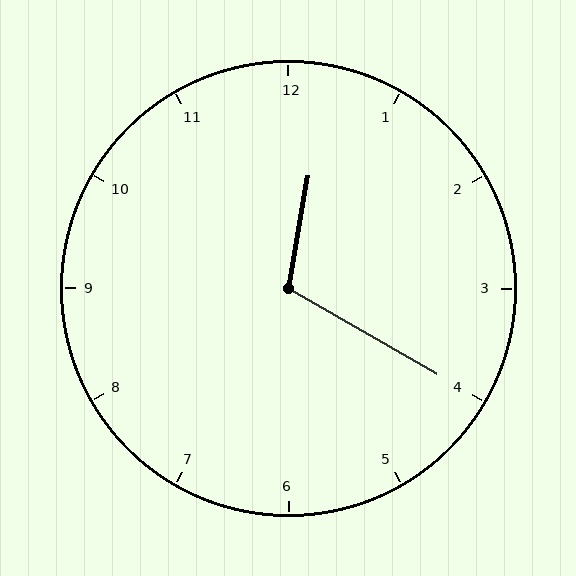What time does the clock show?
12:20.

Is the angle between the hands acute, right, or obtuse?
It is obtuse.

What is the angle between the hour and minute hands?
Approximately 110 degrees.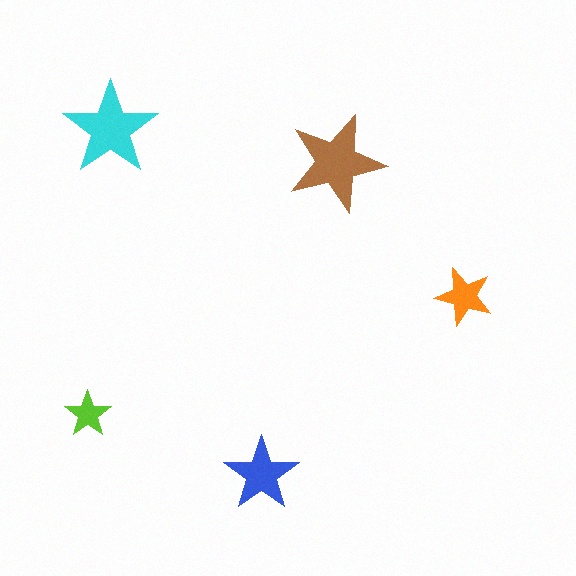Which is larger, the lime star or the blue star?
The blue one.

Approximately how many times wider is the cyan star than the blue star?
About 1.5 times wider.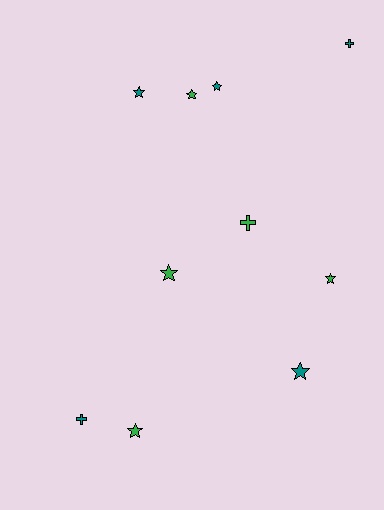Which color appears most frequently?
Green, with 5 objects.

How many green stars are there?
There are 4 green stars.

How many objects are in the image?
There are 10 objects.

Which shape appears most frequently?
Star, with 7 objects.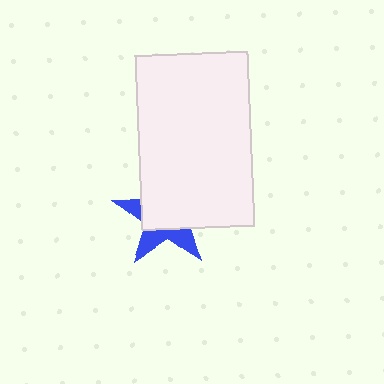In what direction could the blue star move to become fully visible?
The blue star could move toward the lower-left. That would shift it out from behind the white rectangle entirely.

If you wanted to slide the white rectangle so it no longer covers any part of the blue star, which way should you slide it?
Slide it toward the upper-right — that is the most direct way to separate the two shapes.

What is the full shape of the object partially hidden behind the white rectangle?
The partially hidden object is a blue star.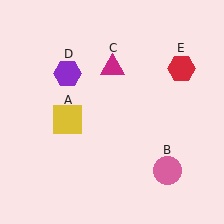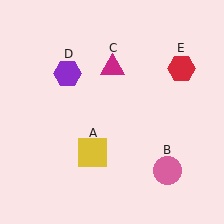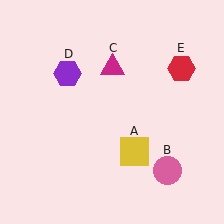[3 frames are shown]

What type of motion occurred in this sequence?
The yellow square (object A) rotated counterclockwise around the center of the scene.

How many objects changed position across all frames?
1 object changed position: yellow square (object A).